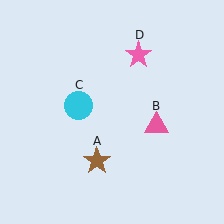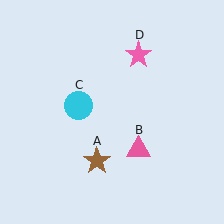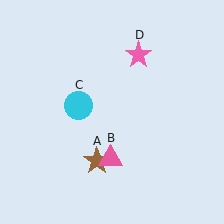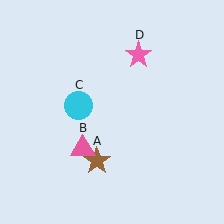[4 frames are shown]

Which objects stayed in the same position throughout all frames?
Brown star (object A) and cyan circle (object C) and pink star (object D) remained stationary.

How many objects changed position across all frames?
1 object changed position: pink triangle (object B).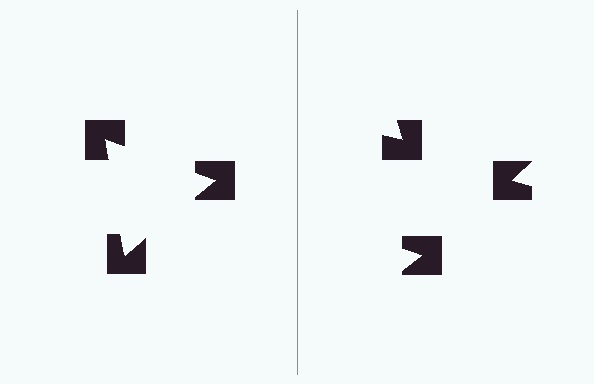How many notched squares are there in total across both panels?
6 — 3 on each side.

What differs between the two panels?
The notched squares are positioned identically on both sides; only the wedge orientations differ. On the left they align to a triangle; on the right they are misaligned.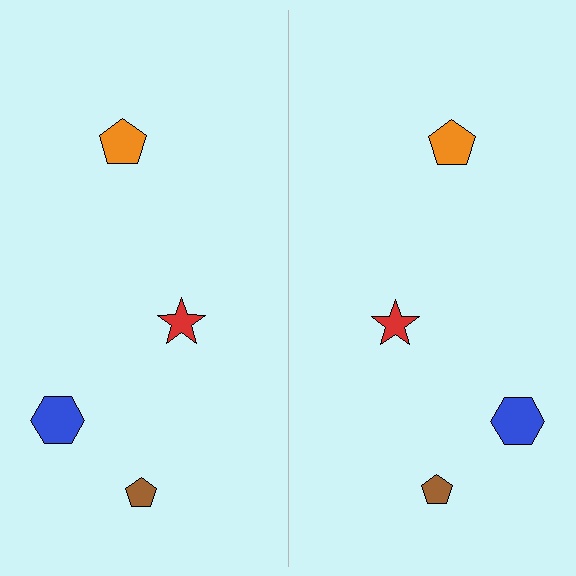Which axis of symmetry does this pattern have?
The pattern has a vertical axis of symmetry running through the center of the image.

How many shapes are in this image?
There are 8 shapes in this image.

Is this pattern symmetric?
Yes, this pattern has bilateral (reflection) symmetry.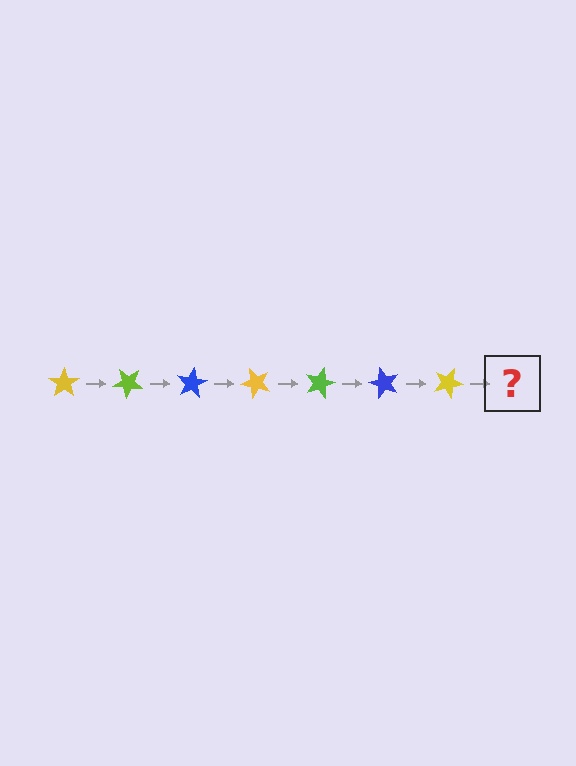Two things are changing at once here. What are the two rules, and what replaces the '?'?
The two rules are that it rotates 40 degrees each step and the color cycles through yellow, lime, and blue. The '?' should be a lime star, rotated 280 degrees from the start.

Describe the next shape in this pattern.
It should be a lime star, rotated 280 degrees from the start.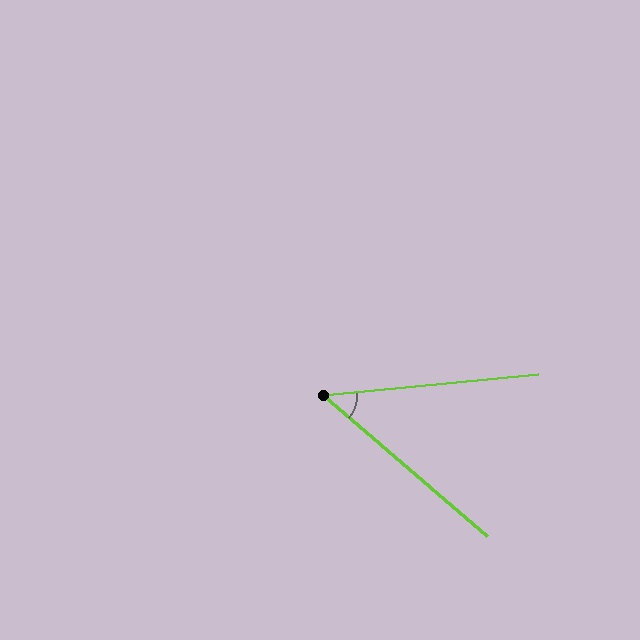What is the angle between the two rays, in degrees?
Approximately 46 degrees.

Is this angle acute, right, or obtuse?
It is acute.